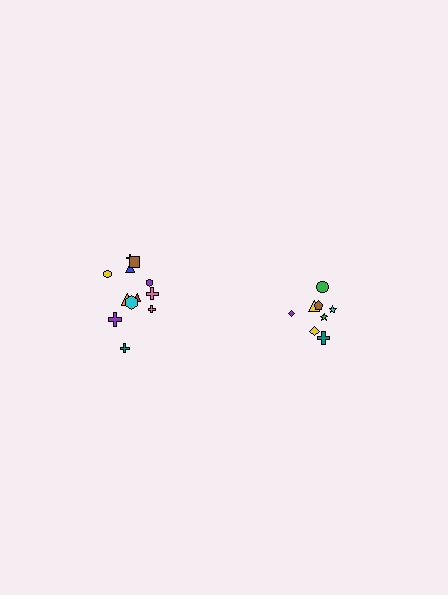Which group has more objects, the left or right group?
The left group.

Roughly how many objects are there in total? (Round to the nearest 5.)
Roughly 20 objects in total.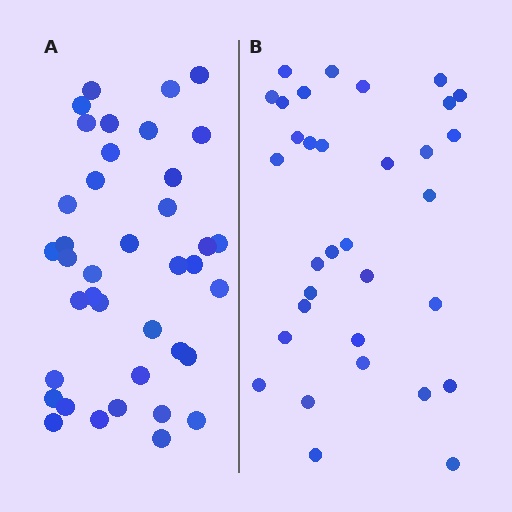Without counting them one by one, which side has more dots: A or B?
Region A (the left region) has more dots.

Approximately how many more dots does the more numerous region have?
Region A has about 6 more dots than region B.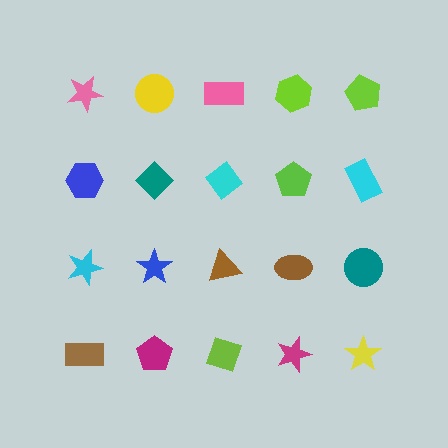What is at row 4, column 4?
A magenta star.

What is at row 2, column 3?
A cyan diamond.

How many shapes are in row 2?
5 shapes.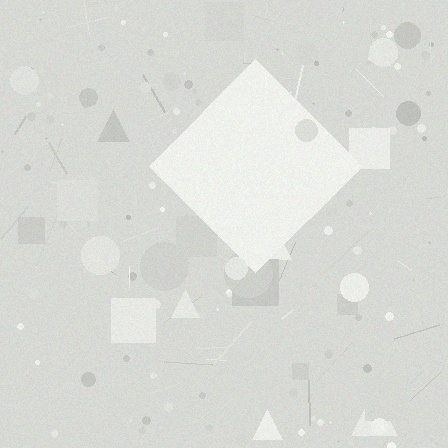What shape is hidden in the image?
A diamond is hidden in the image.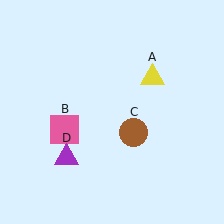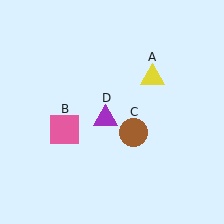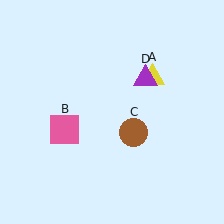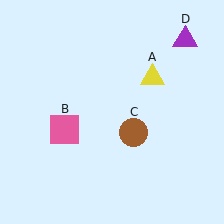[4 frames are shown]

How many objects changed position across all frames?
1 object changed position: purple triangle (object D).